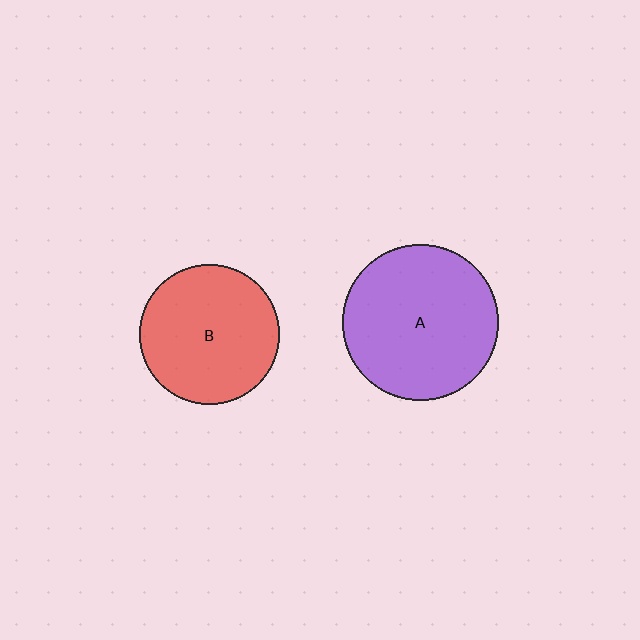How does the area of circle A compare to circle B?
Approximately 1.2 times.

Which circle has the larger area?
Circle A (purple).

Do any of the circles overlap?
No, none of the circles overlap.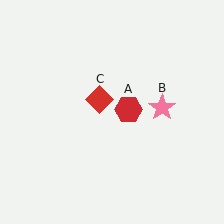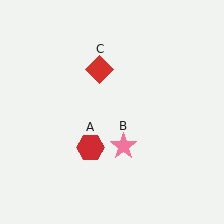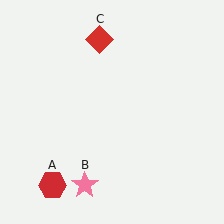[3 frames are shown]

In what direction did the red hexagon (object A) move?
The red hexagon (object A) moved down and to the left.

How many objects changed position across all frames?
3 objects changed position: red hexagon (object A), pink star (object B), red diamond (object C).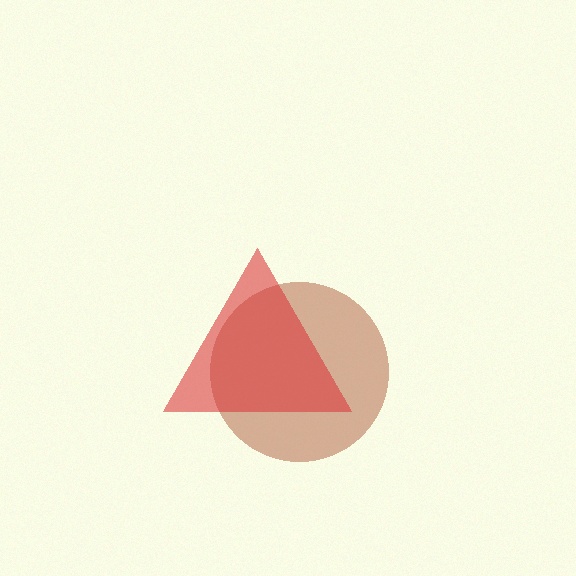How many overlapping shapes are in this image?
There are 2 overlapping shapes in the image.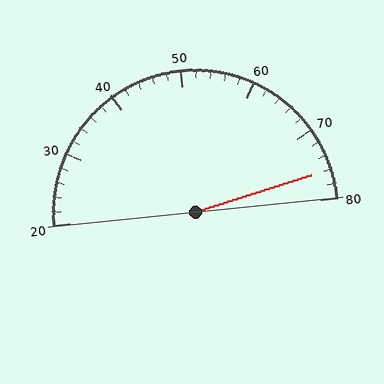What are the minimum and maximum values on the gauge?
The gauge ranges from 20 to 80.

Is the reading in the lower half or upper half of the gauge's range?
The reading is in the upper half of the range (20 to 80).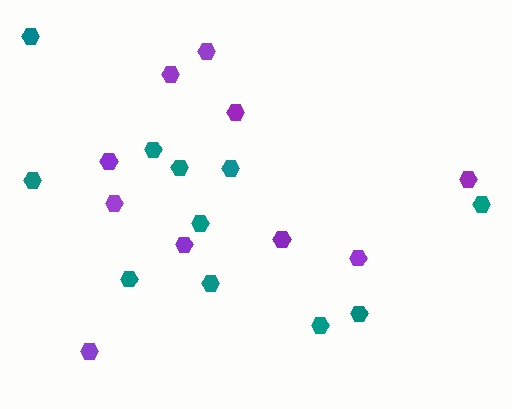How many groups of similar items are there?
There are 2 groups: one group of teal hexagons (11) and one group of purple hexagons (10).